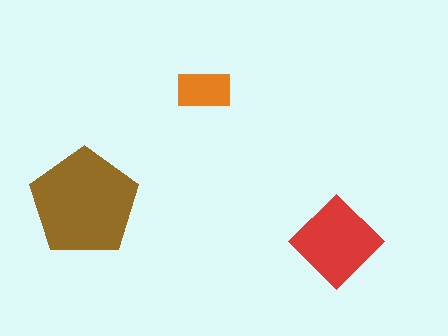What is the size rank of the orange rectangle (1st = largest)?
3rd.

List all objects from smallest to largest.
The orange rectangle, the red diamond, the brown pentagon.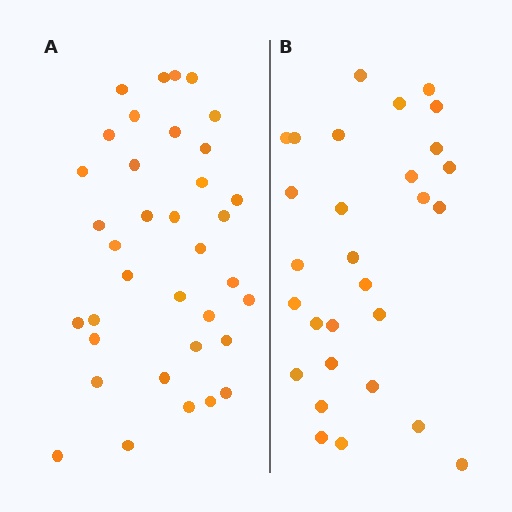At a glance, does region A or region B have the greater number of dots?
Region A (the left region) has more dots.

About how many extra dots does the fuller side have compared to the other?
Region A has roughly 8 or so more dots than region B.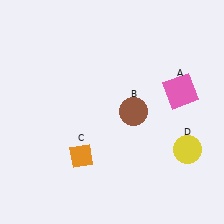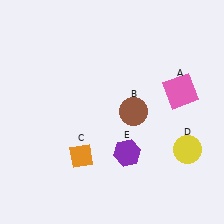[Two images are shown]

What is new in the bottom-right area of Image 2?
A purple hexagon (E) was added in the bottom-right area of Image 2.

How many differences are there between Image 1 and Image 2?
There is 1 difference between the two images.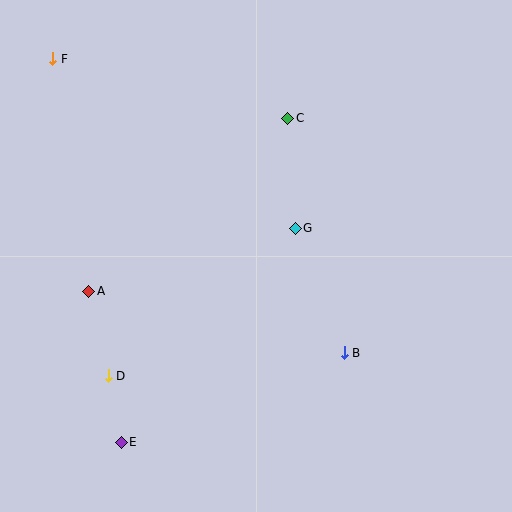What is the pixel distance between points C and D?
The distance between C and D is 314 pixels.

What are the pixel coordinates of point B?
Point B is at (344, 353).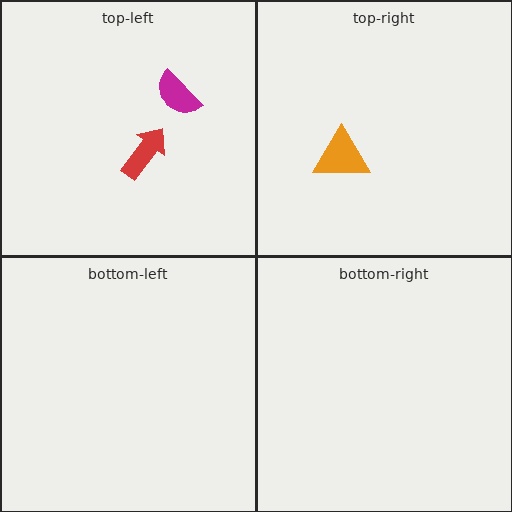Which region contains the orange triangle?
The top-right region.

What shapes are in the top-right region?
The orange triangle.